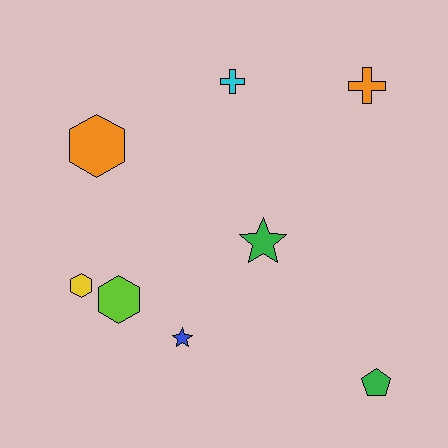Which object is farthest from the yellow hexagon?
The orange cross is farthest from the yellow hexagon.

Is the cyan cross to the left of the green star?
Yes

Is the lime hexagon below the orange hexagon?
Yes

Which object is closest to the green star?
The blue star is closest to the green star.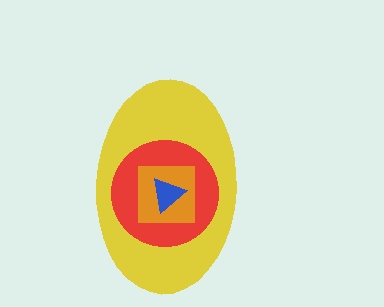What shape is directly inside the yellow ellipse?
The red circle.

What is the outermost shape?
The yellow ellipse.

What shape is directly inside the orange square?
The blue triangle.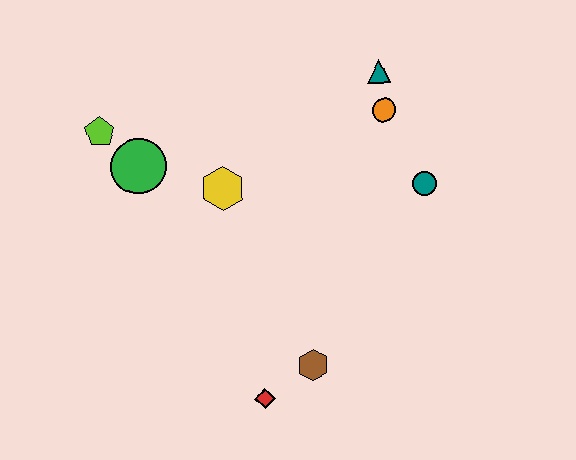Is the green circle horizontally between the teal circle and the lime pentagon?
Yes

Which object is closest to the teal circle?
The orange circle is closest to the teal circle.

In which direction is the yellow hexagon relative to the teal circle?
The yellow hexagon is to the left of the teal circle.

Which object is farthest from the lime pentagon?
The teal circle is farthest from the lime pentagon.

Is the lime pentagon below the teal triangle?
Yes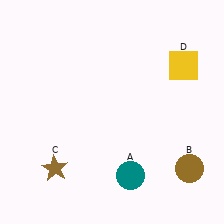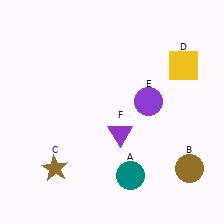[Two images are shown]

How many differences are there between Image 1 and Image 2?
There are 2 differences between the two images.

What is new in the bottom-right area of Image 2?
A purple triangle (F) was added in the bottom-right area of Image 2.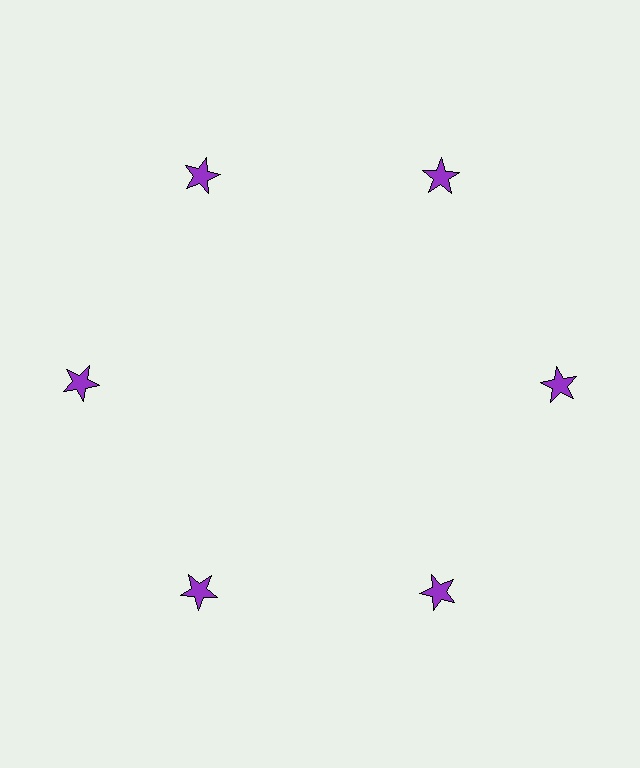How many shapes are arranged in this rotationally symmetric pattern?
There are 6 shapes, arranged in 6 groups of 1.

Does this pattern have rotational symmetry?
Yes, this pattern has 6-fold rotational symmetry. It looks the same after rotating 60 degrees around the center.